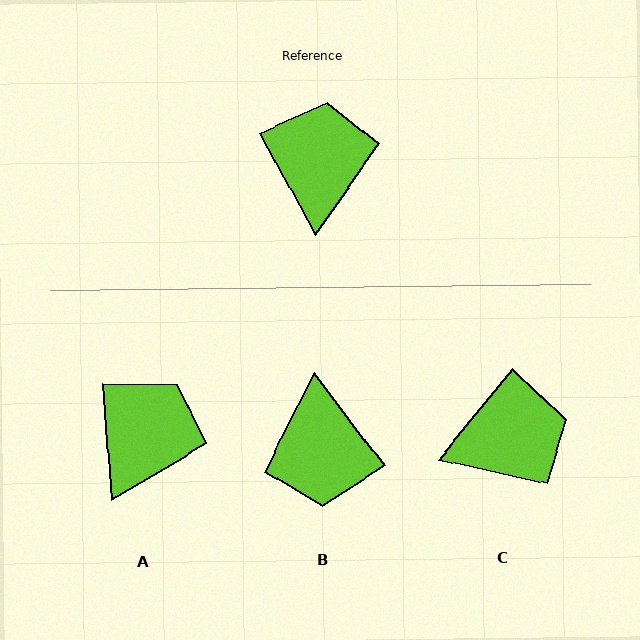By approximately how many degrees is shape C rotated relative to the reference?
Approximately 68 degrees clockwise.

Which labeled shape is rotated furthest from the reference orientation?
B, about 171 degrees away.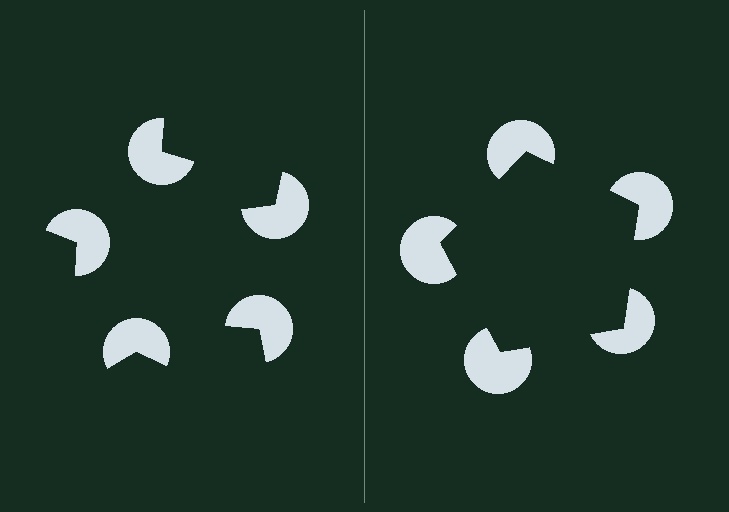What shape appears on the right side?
An illusory pentagon.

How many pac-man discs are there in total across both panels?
10 — 5 on each side.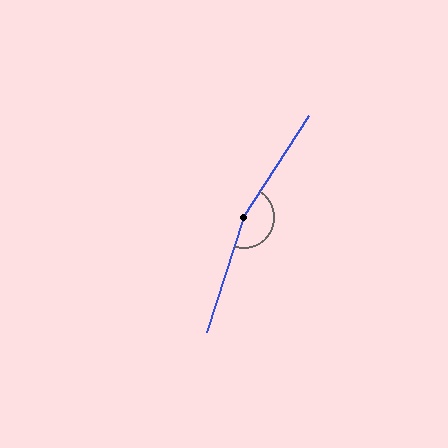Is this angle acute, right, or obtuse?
It is obtuse.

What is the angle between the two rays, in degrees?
Approximately 165 degrees.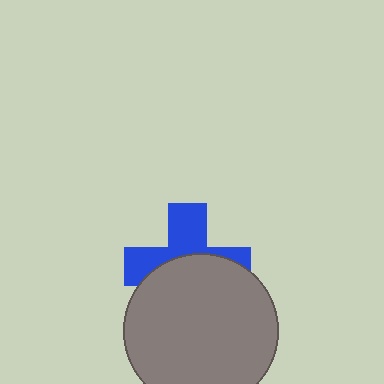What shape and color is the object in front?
The object in front is a gray circle.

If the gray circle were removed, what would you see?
You would see the complete blue cross.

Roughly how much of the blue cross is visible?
About half of it is visible (roughly 46%).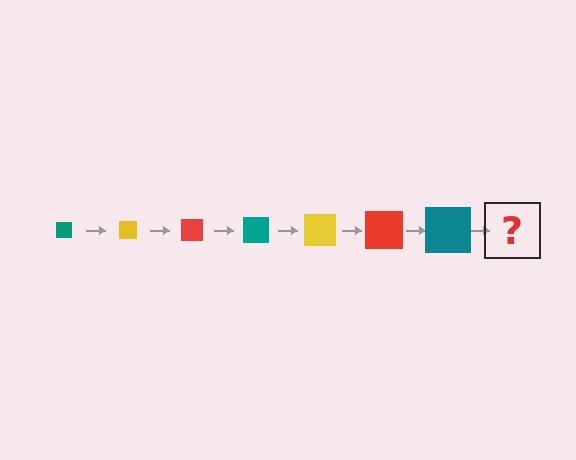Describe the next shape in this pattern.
It should be a yellow square, larger than the previous one.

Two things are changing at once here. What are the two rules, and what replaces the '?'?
The two rules are that the square grows larger each step and the color cycles through teal, yellow, and red. The '?' should be a yellow square, larger than the previous one.